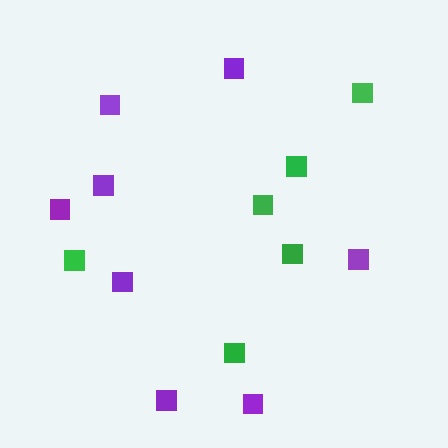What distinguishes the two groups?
There are 2 groups: one group of green squares (6) and one group of purple squares (8).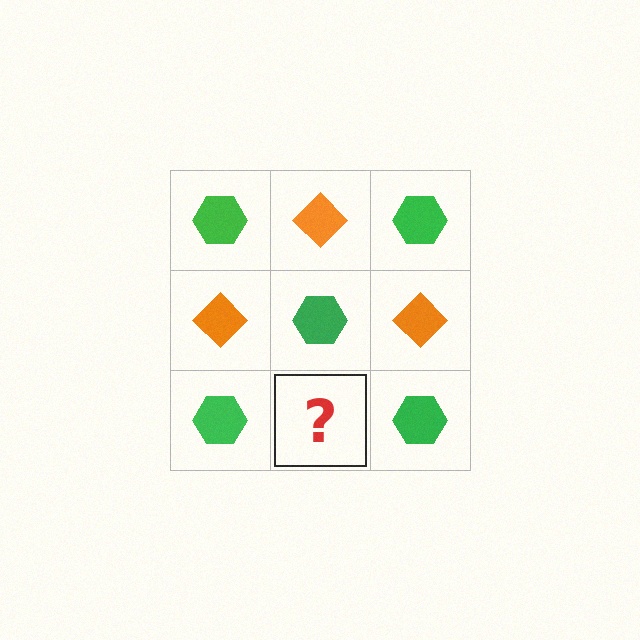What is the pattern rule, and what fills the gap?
The rule is that it alternates green hexagon and orange diamond in a checkerboard pattern. The gap should be filled with an orange diamond.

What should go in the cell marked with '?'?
The missing cell should contain an orange diamond.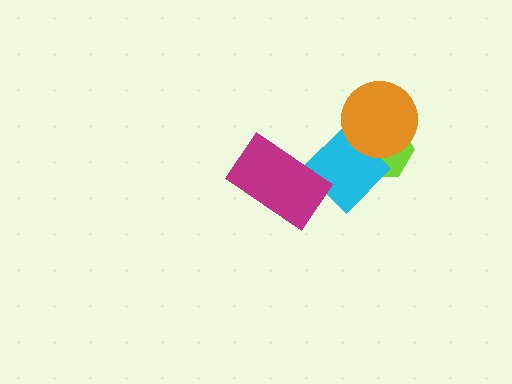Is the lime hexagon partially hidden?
Yes, it is partially covered by another shape.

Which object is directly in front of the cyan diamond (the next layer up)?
The magenta rectangle is directly in front of the cyan diamond.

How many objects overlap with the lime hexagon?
2 objects overlap with the lime hexagon.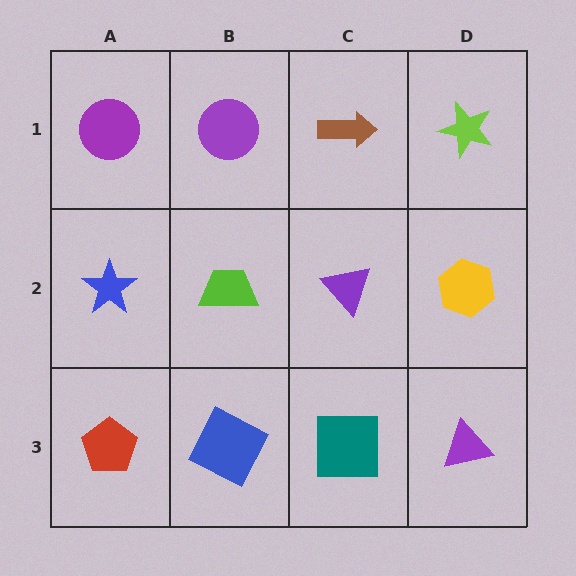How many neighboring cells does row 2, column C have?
4.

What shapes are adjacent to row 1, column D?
A yellow hexagon (row 2, column D), a brown arrow (row 1, column C).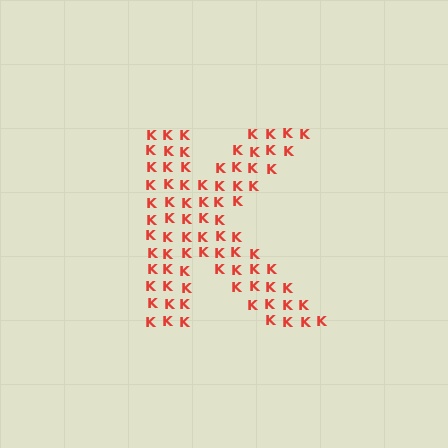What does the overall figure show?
The overall figure shows the letter K.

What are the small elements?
The small elements are letter K's.